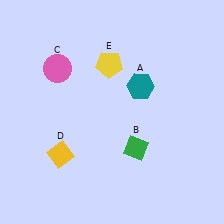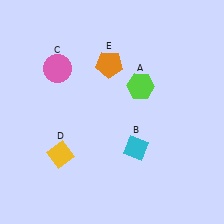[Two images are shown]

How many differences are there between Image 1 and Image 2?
There are 3 differences between the two images.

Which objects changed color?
A changed from teal to lime. B changed from green to cyan. E changed from yellow to orange.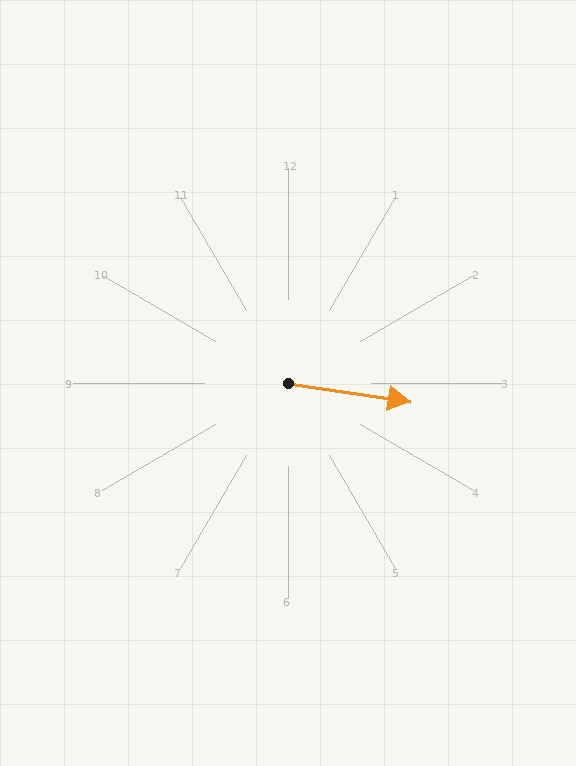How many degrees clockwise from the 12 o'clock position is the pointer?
Approximately 98 degrees.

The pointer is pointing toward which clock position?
Roughly 3 o'clock.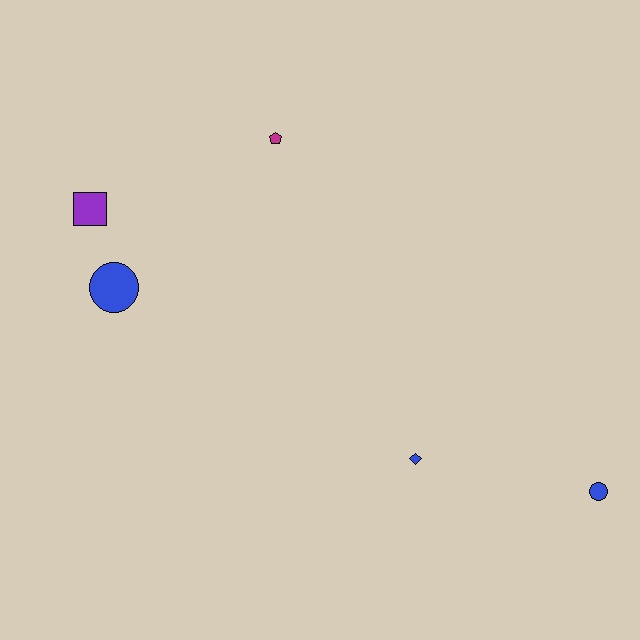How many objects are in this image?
There are 5 objects.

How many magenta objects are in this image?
There is 1 magenta object.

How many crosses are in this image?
There are no crosses.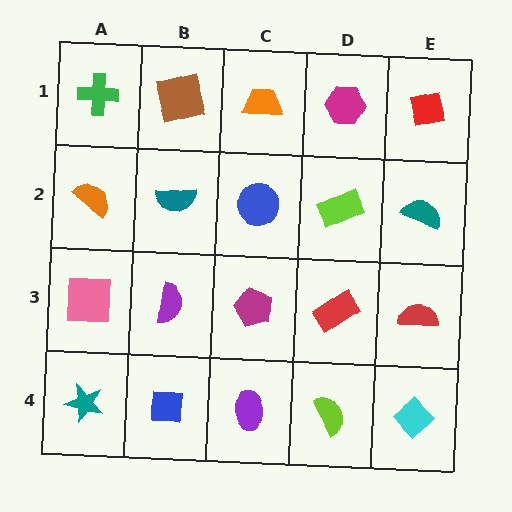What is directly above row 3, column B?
A teal semicircle.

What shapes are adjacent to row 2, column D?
A magenta hexagon (row 1, column D), a red rectangle (row 3, column D), a blue circle (row 2, column C), a teal semicircle (row 2, column E).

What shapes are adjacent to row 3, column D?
A lime rectangle (row 2, column D), a lime semicircle (row 4, column D), a magenta pentagon (row 3, column C), a red semicircle (row 3, column E).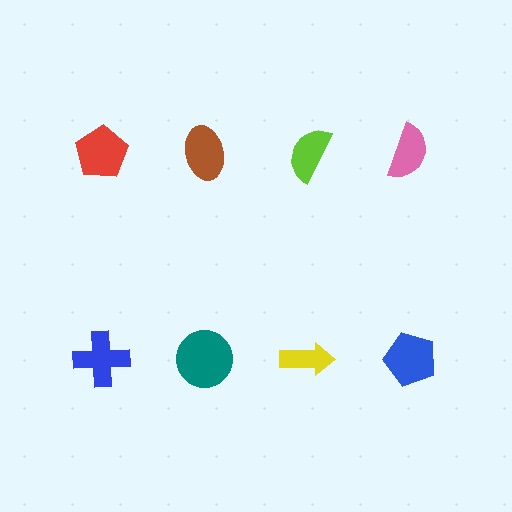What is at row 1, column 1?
A red pentagon.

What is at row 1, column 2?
A brown ellipse.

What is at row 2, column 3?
A yellow arrow.